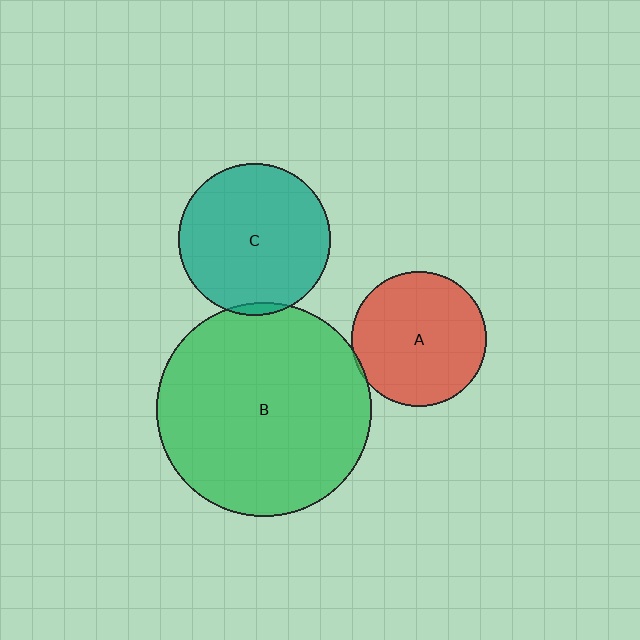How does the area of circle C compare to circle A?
Approximately 1.3 times.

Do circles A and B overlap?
Yes.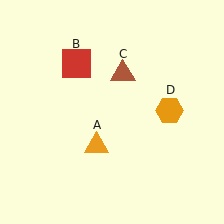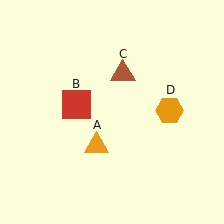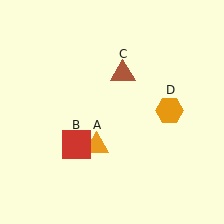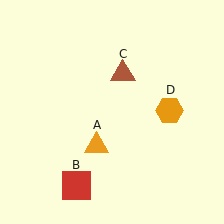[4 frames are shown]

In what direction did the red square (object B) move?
The red square (object B) moved down.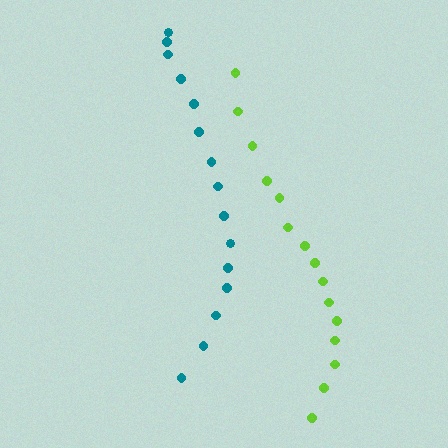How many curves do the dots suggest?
There are 2 distinct paths.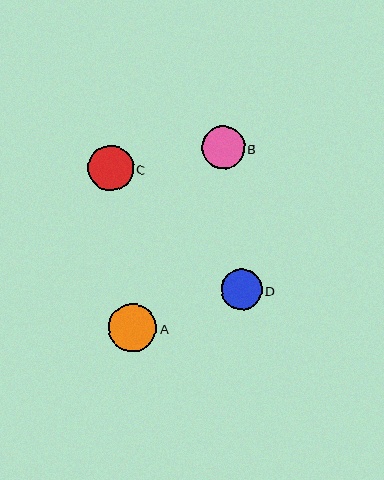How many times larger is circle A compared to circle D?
Circle A is approximately 1.2 times the size of circle D.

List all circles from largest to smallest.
From largest to smallest: A, C, B, D.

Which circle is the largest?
Circle A is the largest with a size of approximately 48 pixels.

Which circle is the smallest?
Circle D is the smallest with a size of approximately 41 pixels.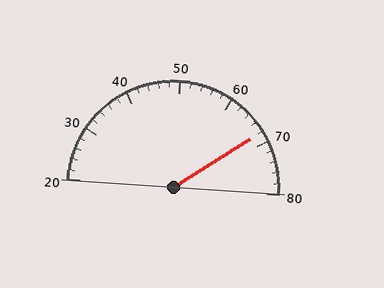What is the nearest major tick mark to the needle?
The nearest major tick mark is 70.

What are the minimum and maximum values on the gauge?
The gauge ranges from 20 to 80.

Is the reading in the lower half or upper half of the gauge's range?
The reading is in the upper half of the range (20 to 80).